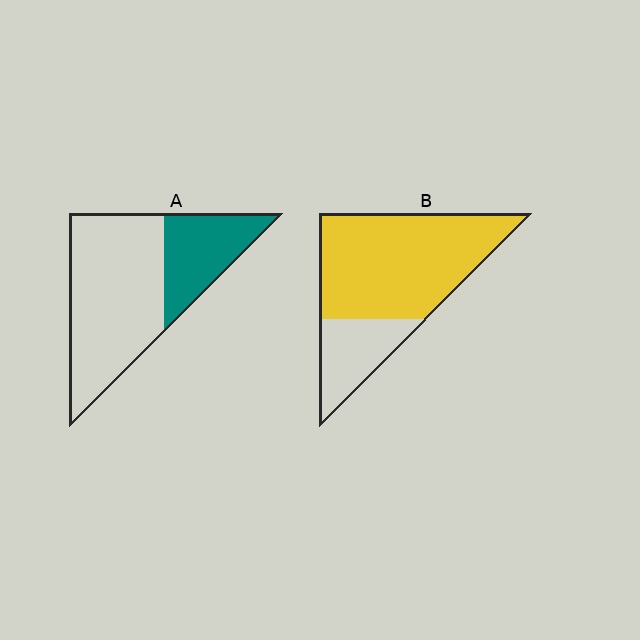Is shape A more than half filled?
No.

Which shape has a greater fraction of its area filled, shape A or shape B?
Shape B.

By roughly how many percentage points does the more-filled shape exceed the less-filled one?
By roughly 45 percentage points (B over A).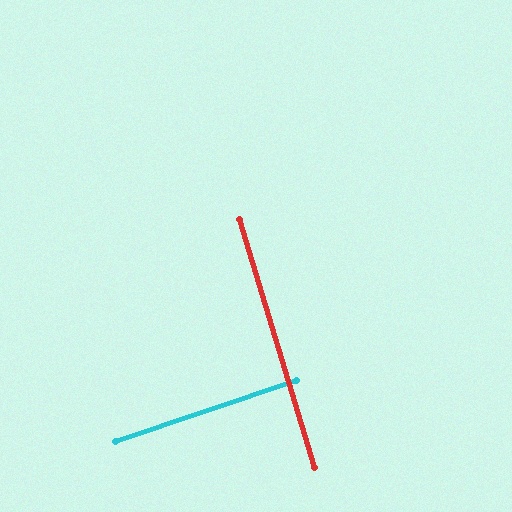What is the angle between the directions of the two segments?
Approximately 88 degrees.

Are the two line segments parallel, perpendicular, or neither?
Perpendicular — they meet at approximately 88°.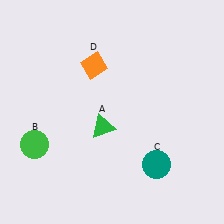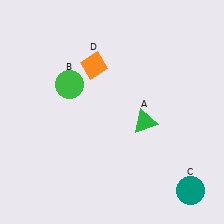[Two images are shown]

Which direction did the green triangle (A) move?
The green triangle (A) moved right.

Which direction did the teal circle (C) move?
The teal circle (C) moved right.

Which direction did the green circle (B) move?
The green circle (B) moved up.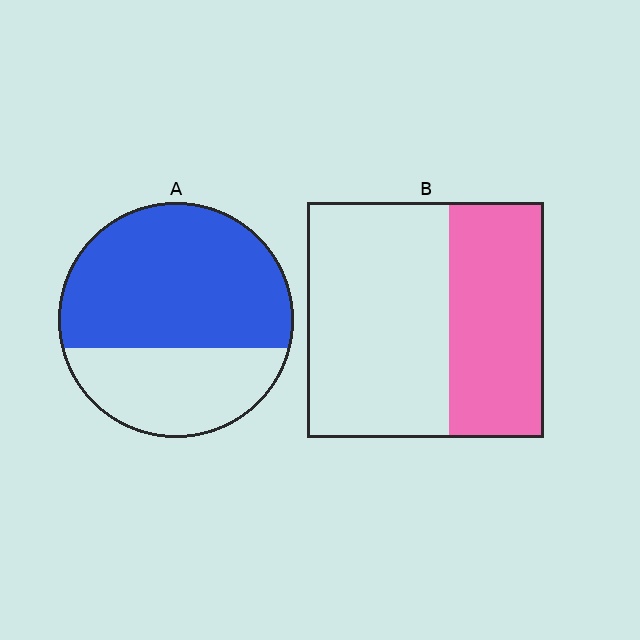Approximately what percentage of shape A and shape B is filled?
A is approximately 65% and B is approximately 40%.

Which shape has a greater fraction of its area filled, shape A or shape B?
Shape A.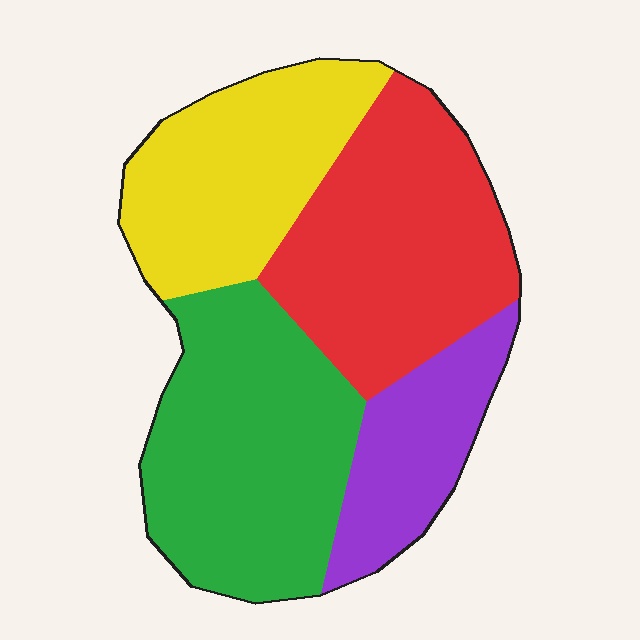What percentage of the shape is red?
Red covers 30% of the shape.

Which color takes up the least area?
Purple, at roughly 15%.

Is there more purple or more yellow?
Yellow.